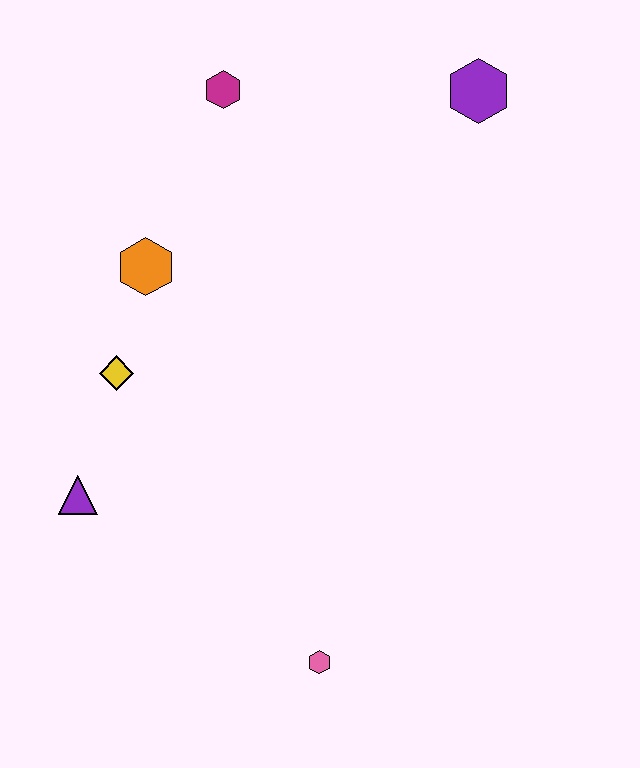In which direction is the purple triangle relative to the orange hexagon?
The purple triangle is below the orange hexagon.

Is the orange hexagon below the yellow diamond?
No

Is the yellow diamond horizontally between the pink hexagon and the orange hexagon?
No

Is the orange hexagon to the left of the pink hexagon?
Yes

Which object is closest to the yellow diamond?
The orange hexagon is closest to the yellow diamond.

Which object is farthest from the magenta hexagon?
The pink hexagon is farthest from the magenta hexagon.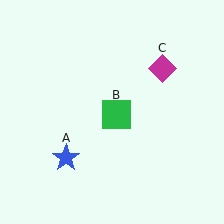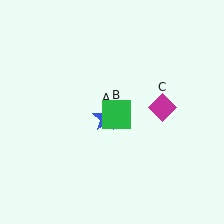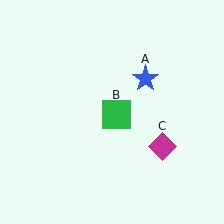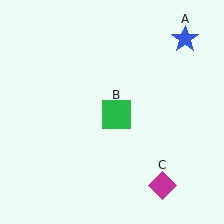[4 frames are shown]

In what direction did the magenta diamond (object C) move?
The magenta diamond (object C) moved down.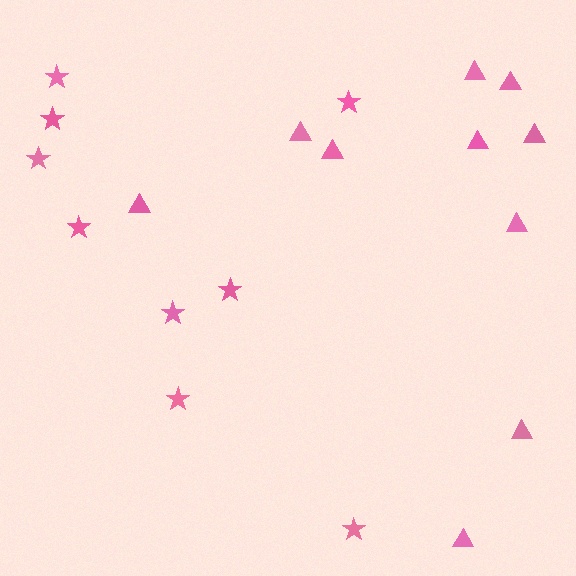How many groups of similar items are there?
There are 2 groups: one group of stars (9) and one group of triangles (10).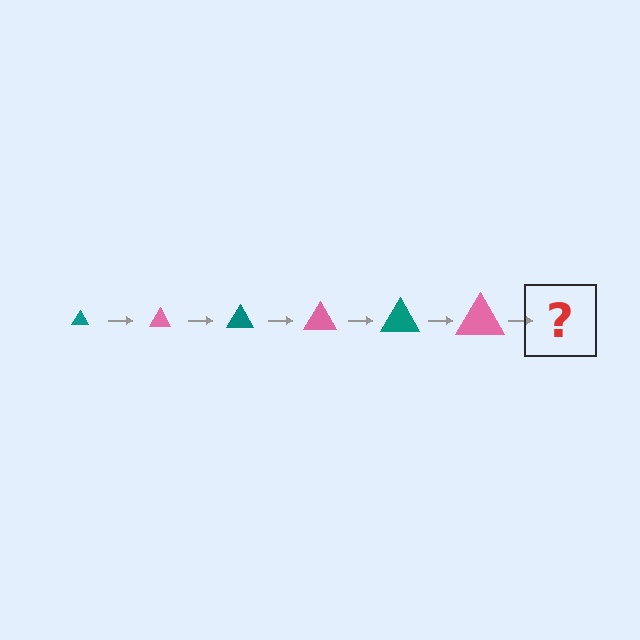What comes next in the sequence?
The next element should be a teal triangle, larger than the previous one.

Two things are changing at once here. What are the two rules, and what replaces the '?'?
The two rules are that the triangle grows larger each step and the color cycles through teal and pink. The '?' should be a teal triangle, larger than the previous one.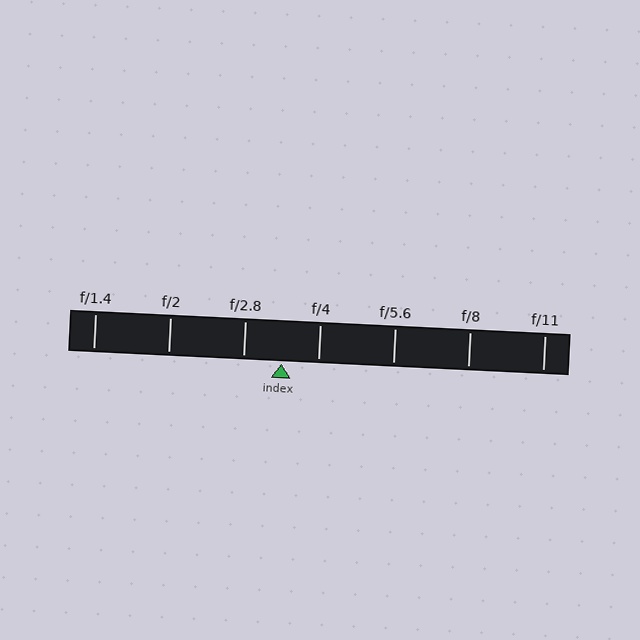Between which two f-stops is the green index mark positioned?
The index mark is between f/2.8 and f/4.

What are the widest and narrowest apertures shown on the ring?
The widest aperture shown is f/1.4 and the narrowest is f/11.